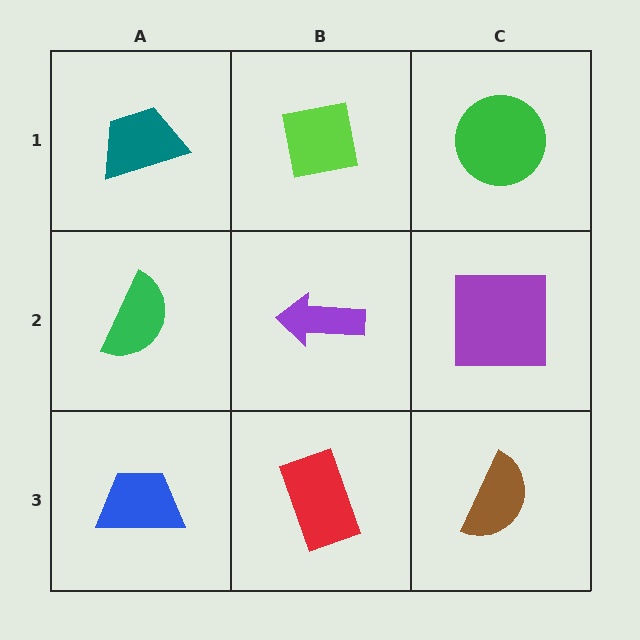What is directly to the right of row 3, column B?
A brown semicircle.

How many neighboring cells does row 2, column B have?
4.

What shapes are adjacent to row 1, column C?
A purple square (row 2, column C), a lime square (row 1, column B).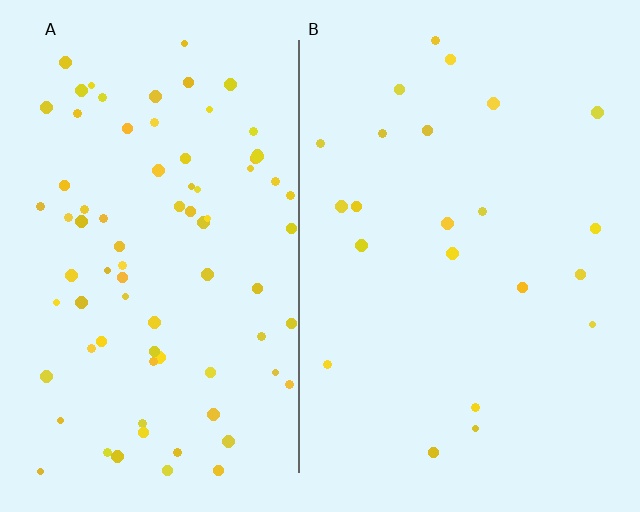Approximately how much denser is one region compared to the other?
Approximately 3.6× — region A over region B.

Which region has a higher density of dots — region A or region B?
A (the left).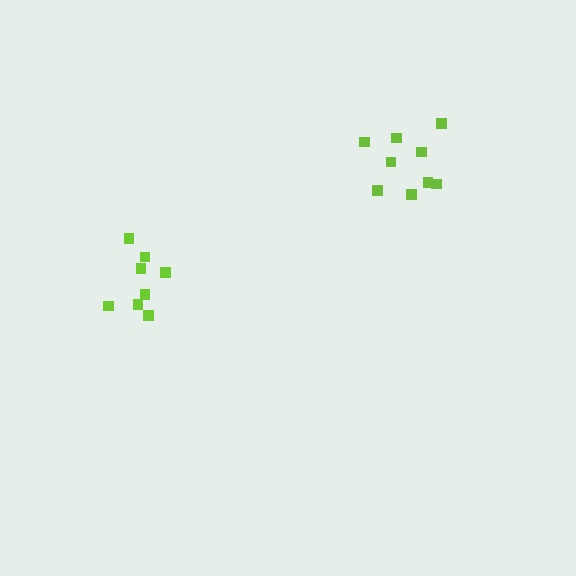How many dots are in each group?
Group 1: 9 dots, Group 2: 8 dots (17 total).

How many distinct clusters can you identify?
There are 2 distinct clusters.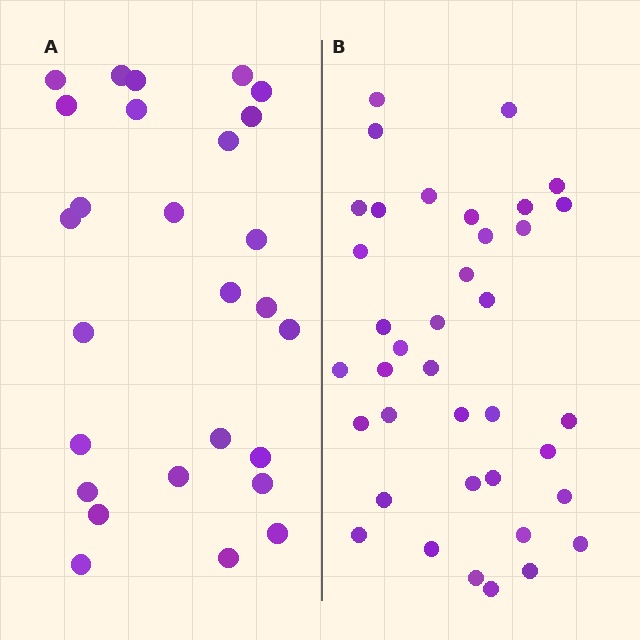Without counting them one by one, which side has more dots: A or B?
Region B (the right region) has more dots.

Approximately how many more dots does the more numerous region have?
Region B has roughly 12 or so more dots than region A.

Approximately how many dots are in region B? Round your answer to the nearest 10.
About 40 dots. (The exact count is 38, which rounds to 40.)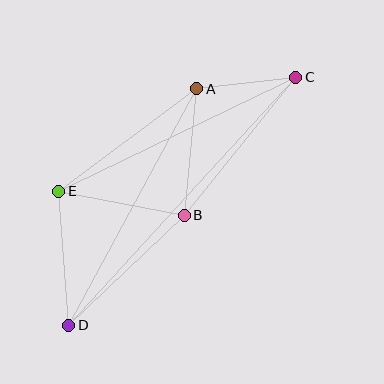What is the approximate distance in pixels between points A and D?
The distance between A and D is approximately 269 pixels.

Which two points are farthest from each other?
Points C and D are farthest from each other.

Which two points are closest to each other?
Points A and C are closest to each other.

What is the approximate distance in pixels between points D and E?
The distance between D and E is approximately 134 pixels.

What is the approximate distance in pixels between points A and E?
The distance between A and E is approximately 172 pixels.